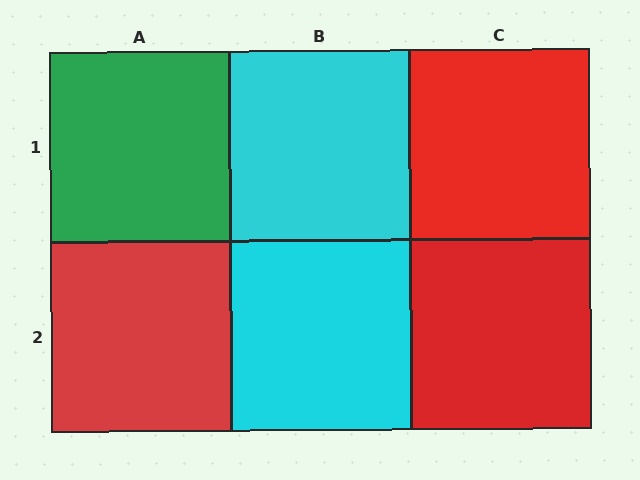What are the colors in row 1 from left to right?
Green, cyan, red.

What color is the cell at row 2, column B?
Cyan.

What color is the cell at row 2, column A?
Red.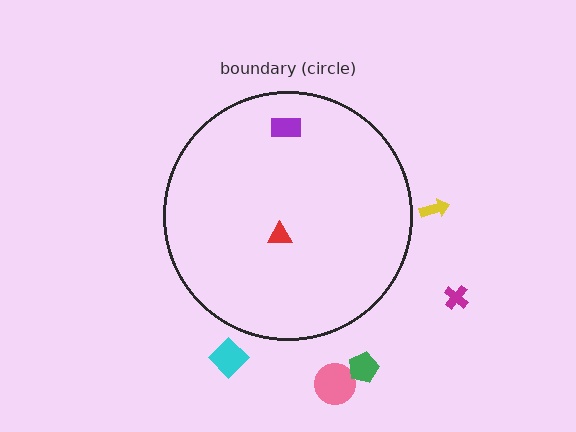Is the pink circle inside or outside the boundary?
Outside.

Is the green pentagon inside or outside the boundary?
Outside.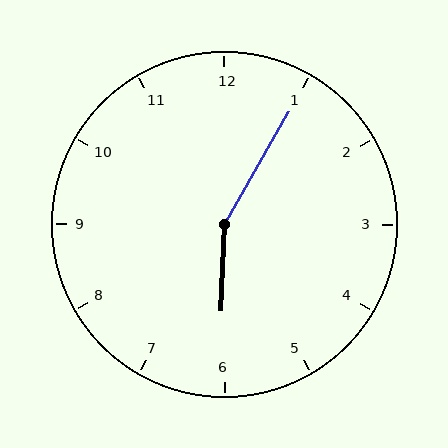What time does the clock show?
6:05.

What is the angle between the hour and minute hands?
Approximately 152 degrees.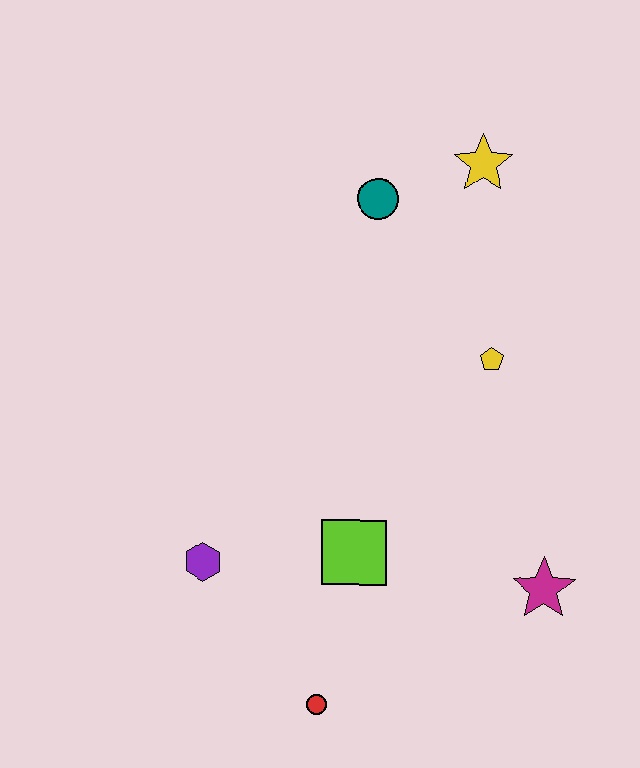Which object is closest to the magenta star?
The lime square is closest to the magenta star.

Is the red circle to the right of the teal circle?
No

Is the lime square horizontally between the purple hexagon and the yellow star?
Yes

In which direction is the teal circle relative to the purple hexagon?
The teal circle is above the purple hexagon.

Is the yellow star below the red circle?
No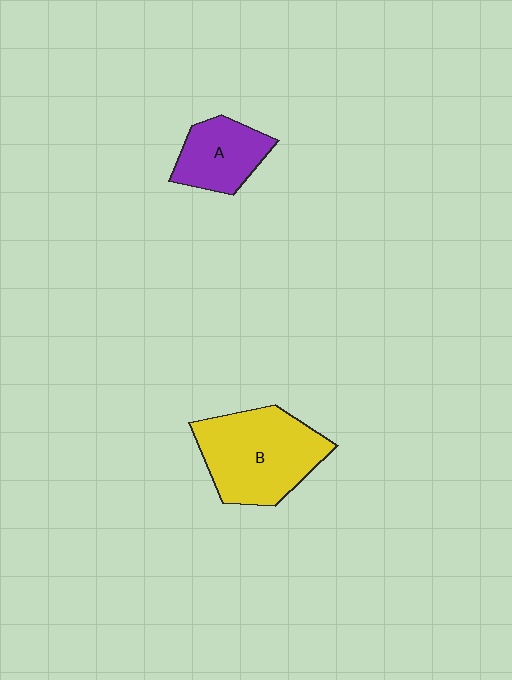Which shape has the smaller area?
Shape A (purple).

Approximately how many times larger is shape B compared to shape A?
Approximately 1.8 times.